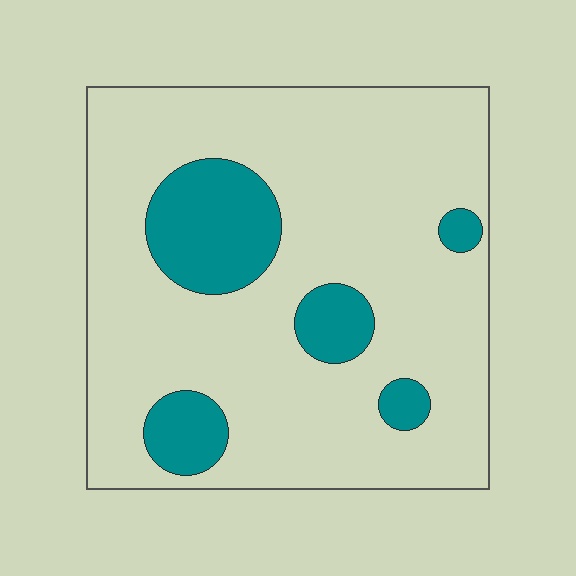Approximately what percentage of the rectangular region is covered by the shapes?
Approximately 20%.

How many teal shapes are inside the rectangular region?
5.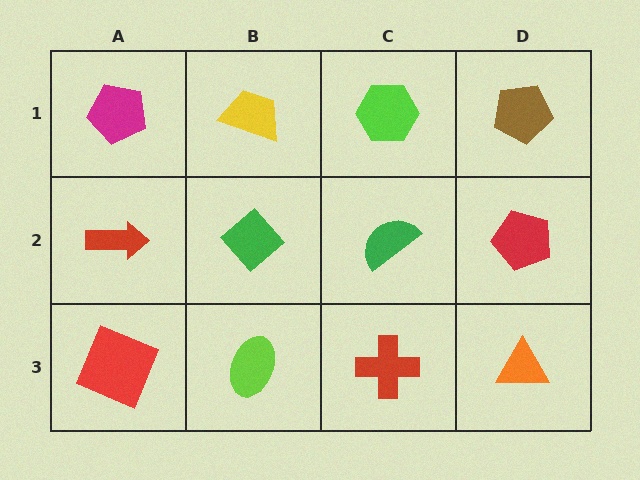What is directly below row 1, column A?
A red arrow.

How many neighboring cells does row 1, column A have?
2.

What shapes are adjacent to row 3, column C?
A green semicircle (row 2, column C), a lime ellipse (row 3, column B), an orange triangle (row 3, column D).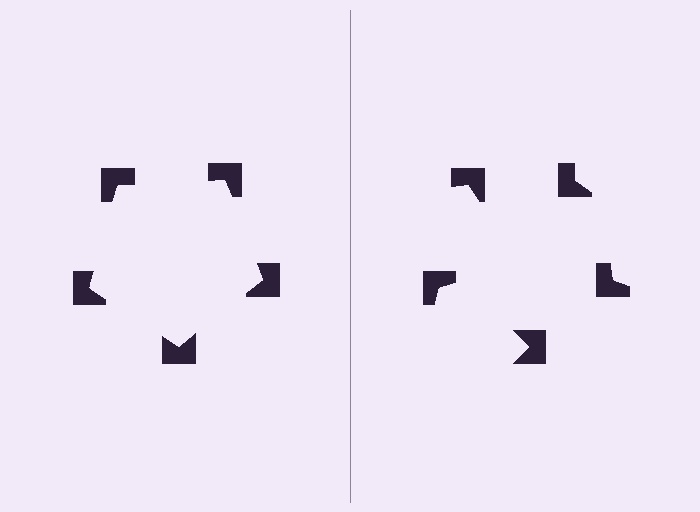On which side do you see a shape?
An illusory pentagon appears on the left side. On the right side the wedge cuts are rotated, so no coherent shape forms.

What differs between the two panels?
The notched squares are positioned identically on both sides; only the wedge orientations differ. On the left they align to a pentagon; on the right they are misaligned.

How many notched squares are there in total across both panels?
10 — 5 on each side.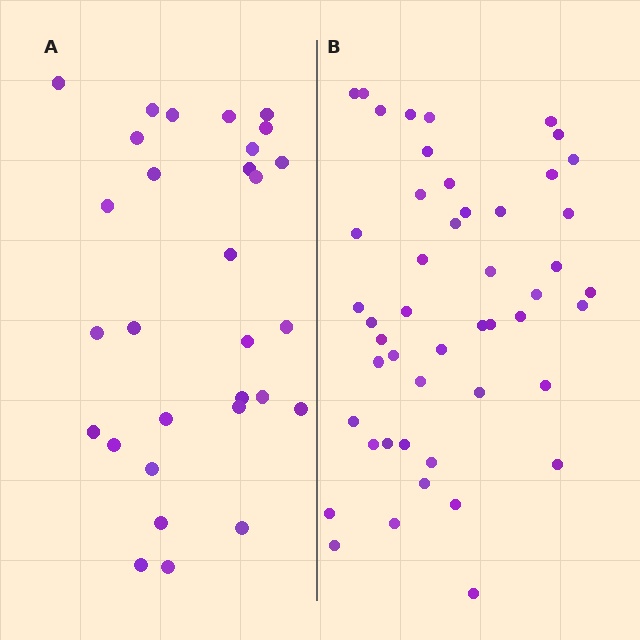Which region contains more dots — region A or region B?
Region B (the right region) has more dots.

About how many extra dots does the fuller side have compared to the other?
Region B has approximately 20 more dots than region A.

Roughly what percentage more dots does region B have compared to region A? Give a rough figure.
About 60% more.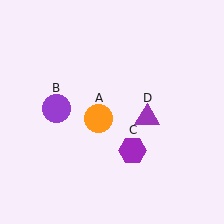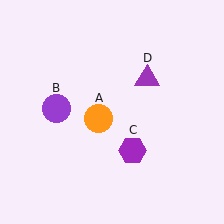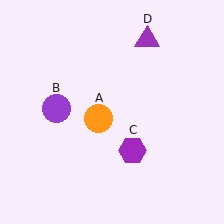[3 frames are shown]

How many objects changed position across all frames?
1 object changed position: purple triangle (object D).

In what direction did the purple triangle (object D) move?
The purple triangle (object D) moved up.